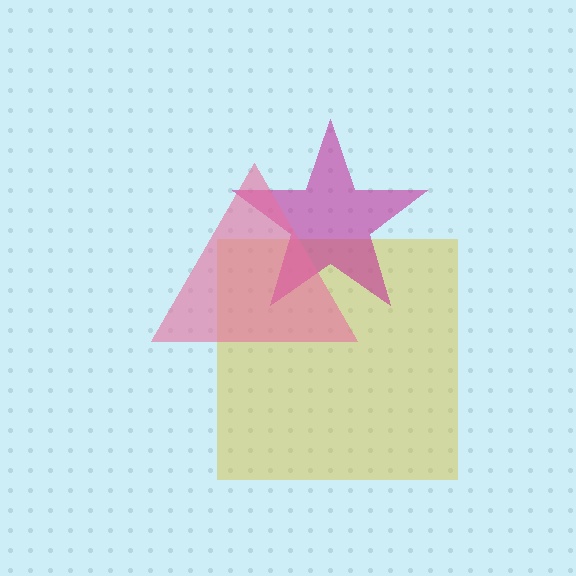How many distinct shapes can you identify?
There are 3 distinct shapes: a yellow square, a magenta star, a pink triangle.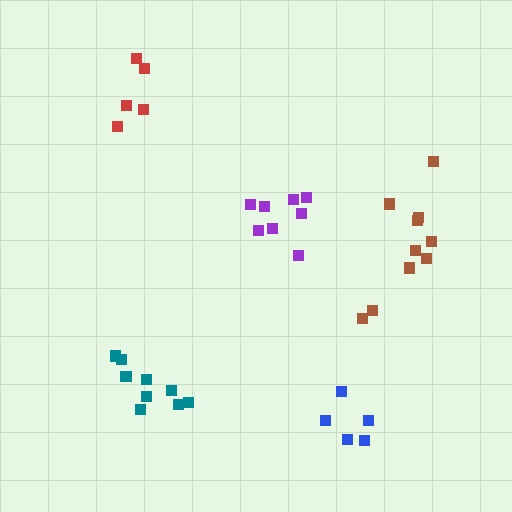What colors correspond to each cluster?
The clusters are colored: teal, red, blue, brown, purple.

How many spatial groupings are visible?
There are 5 spatial groupings.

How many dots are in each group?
Group 1: 9 dots, Group 2: 5 dots, Group 3: 5 dots, Group 4: 10 dots, Group 5: 8 dots (37 total).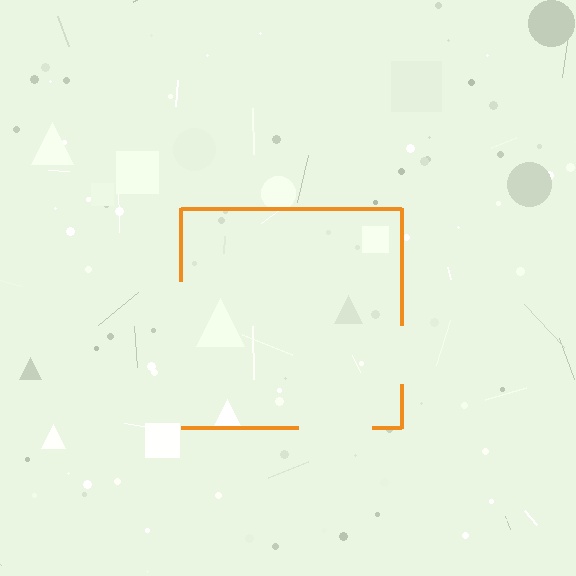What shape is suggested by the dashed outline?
The dashed outline suggests a square.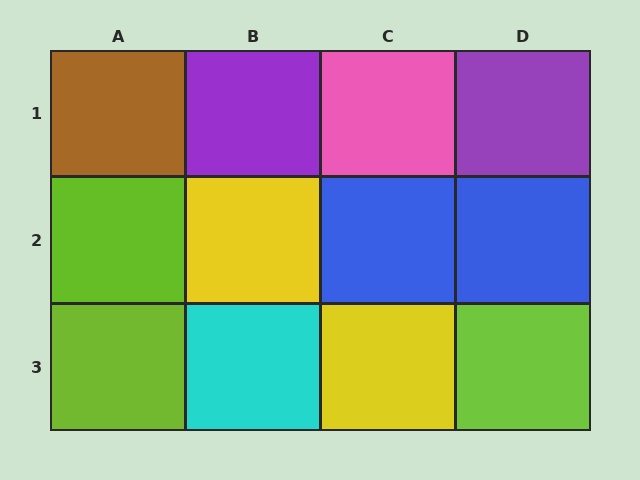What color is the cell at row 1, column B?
Purple.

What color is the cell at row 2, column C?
Blue.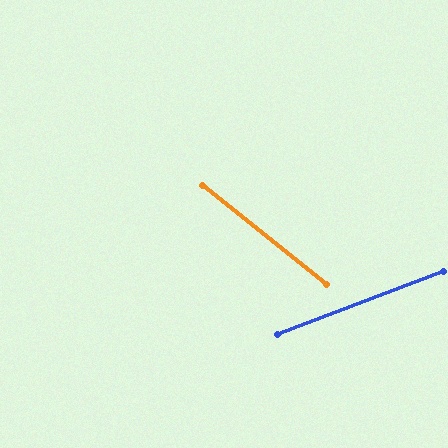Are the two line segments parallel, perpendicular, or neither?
Neither parallel nor perpendicular — they differ by about 59°.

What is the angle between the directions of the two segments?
Approximately 59 degrees.